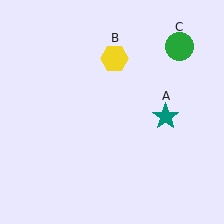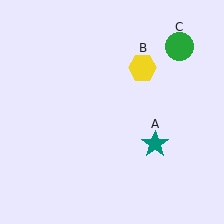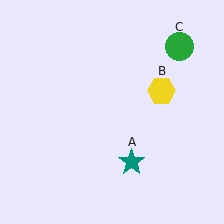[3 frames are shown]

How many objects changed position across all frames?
2 objects changed position: teal star (object A), yellow hexagon (object B).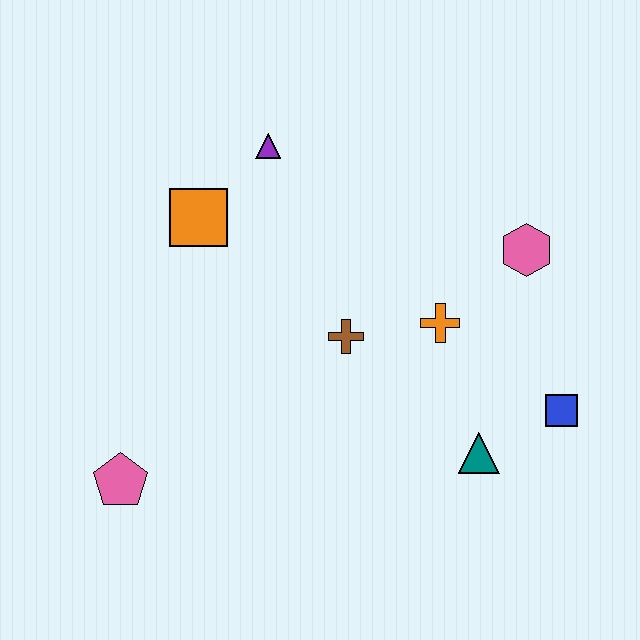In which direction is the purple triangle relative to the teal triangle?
The purple triangle is above the teal triangle.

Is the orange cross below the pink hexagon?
Yes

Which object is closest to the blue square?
The teal triangle is closest to the blue square.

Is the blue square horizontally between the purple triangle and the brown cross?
No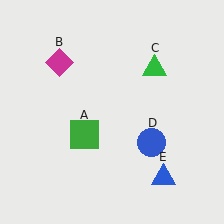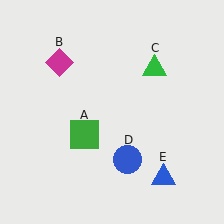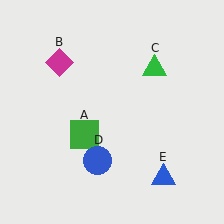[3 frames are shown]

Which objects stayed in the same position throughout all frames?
Green square (object A) and magenta diamond (object B) and green triangle (object C) and blue triangle (object E) remained stationary.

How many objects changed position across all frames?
1 object changed position: blue circle (object D).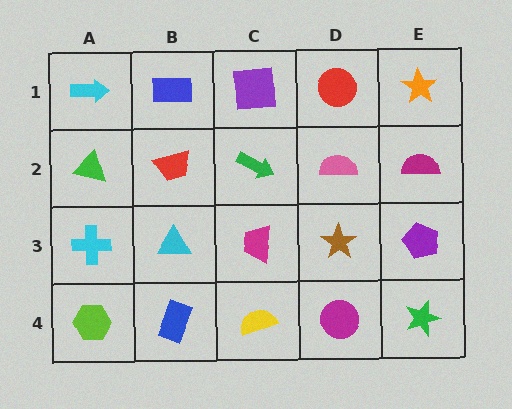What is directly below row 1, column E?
A magenta semicircle.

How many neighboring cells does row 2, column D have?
4.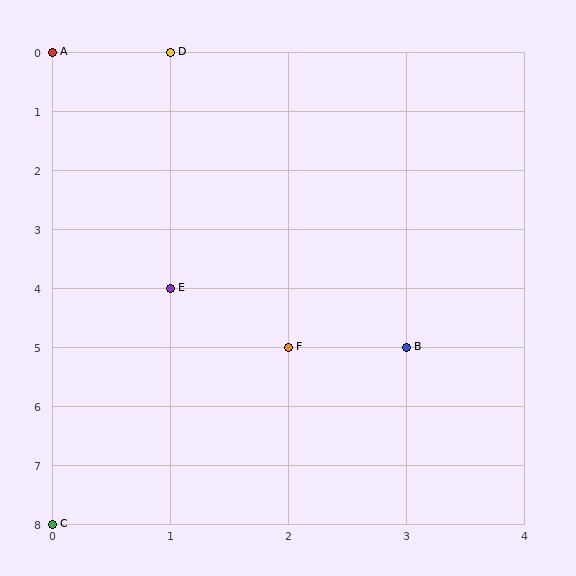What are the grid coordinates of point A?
Point A is at grid coordinates (0, 0).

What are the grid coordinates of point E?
Point E is at grid coordinates (1, 4).